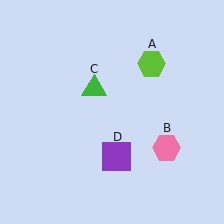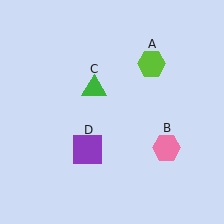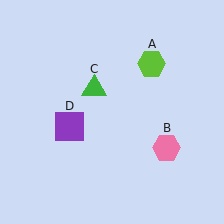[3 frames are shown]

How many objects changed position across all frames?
1 object changed position: purple square (object D).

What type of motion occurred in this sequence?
The purple square (object D) rotated clockwise around the center of the scene.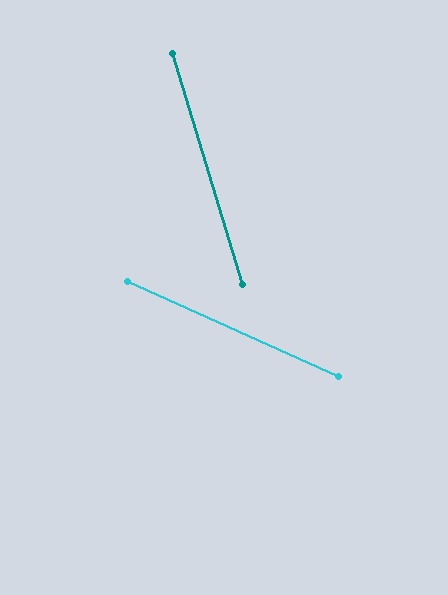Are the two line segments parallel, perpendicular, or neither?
Neither parallel nor perpendicular — they differ by about 49°.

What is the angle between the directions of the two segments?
Approximately 49 degrees.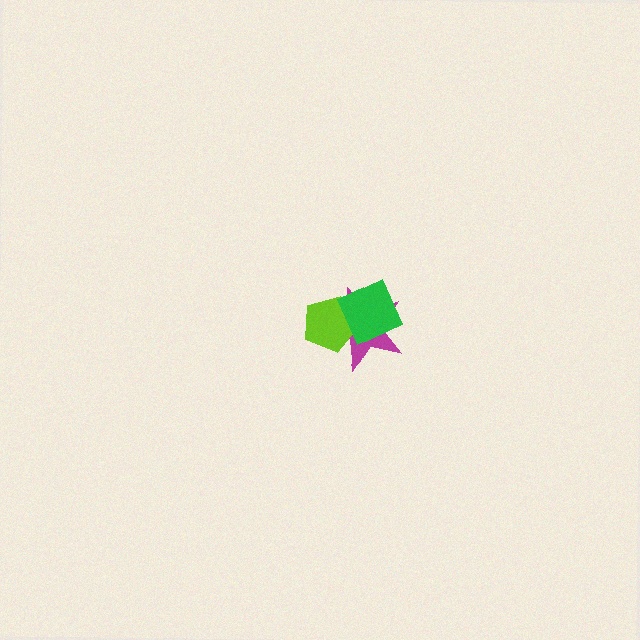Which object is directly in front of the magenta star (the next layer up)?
The lime pentagon is directly in front of the magenta star.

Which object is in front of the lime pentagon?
The green diamond is in front of the lime pentagon.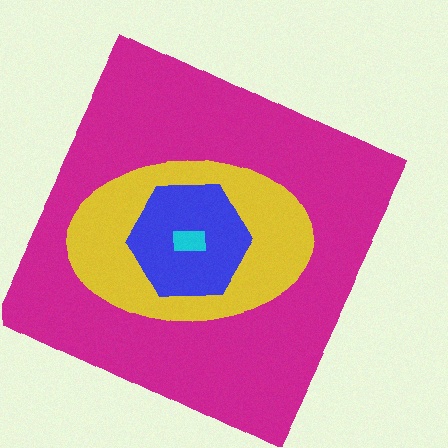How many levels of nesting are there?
4.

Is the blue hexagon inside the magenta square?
Yes.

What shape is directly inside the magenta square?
The yellow ellipse.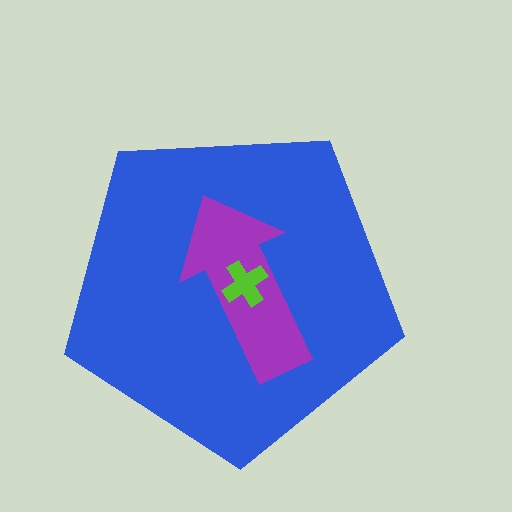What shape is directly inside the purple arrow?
The lime cross.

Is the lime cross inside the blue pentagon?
Yes.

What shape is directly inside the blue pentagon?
The purple arrow.